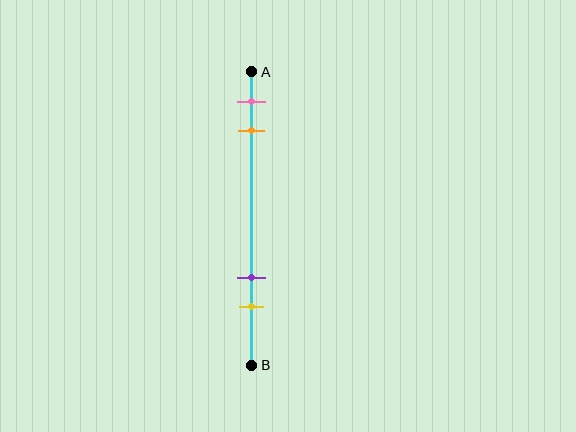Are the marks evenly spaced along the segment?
No, the marks are not evenly spaced.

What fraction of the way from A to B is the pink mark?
The pink mark is approximately 10% (0.1) of the way from A to B.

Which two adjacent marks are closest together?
The pink and orange marks are the closest adjacent pair.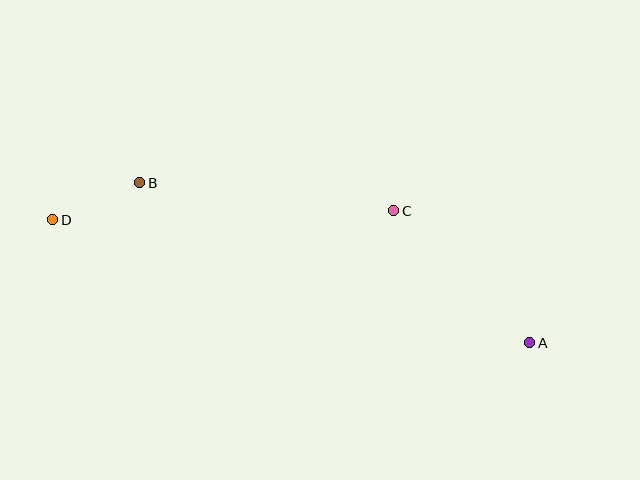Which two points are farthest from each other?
Points A and D are farthest from each other.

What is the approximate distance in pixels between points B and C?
The distance between B and C is approximately 255 pixels.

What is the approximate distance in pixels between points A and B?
The distance between A and B is approximately 421 pixels.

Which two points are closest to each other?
Points B and D are closest to each other.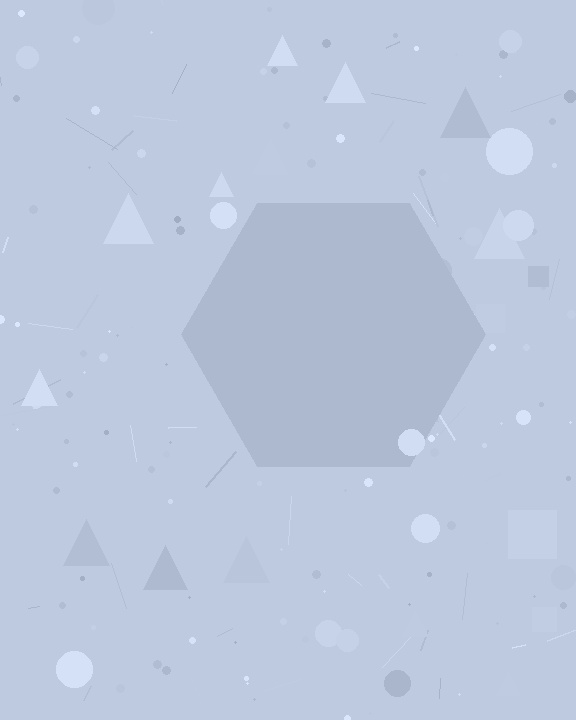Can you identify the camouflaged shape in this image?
The camouflaged shape is a hexagon.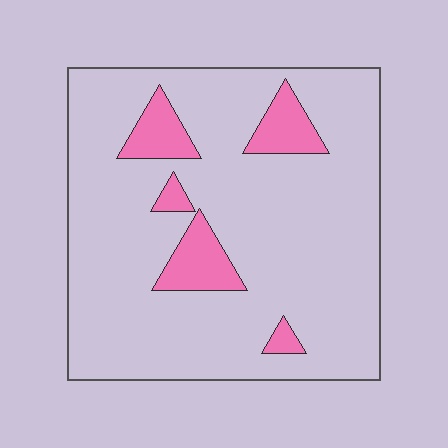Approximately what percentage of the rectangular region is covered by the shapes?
Approximately 15%.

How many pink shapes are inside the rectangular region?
5.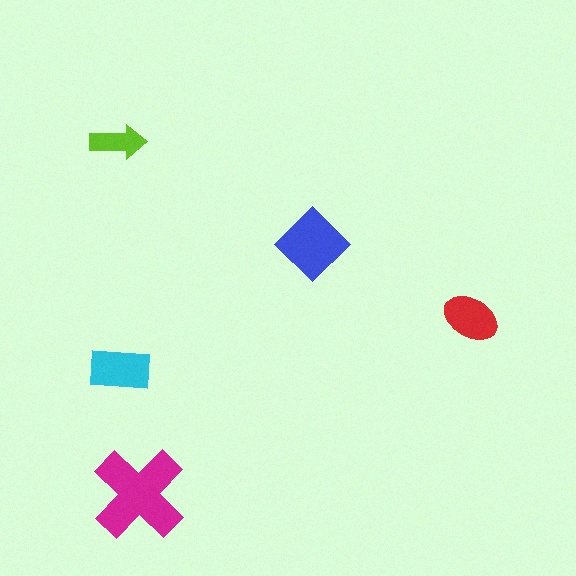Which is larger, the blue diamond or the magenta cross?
The magenta cross.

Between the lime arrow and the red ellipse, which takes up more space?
The red ellipse.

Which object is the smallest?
The lime arrow.